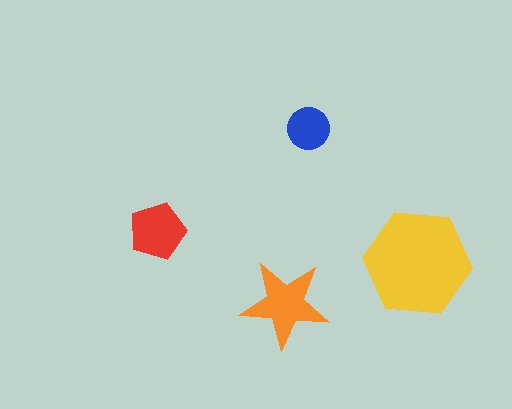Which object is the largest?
The yellow hexagon.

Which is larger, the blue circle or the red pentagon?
The red pentagon.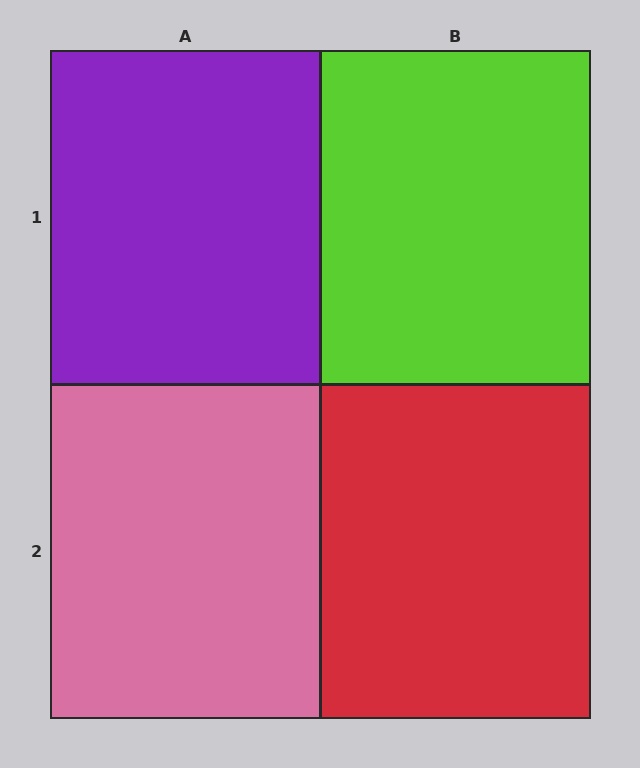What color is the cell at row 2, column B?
Red.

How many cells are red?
1 cell is red.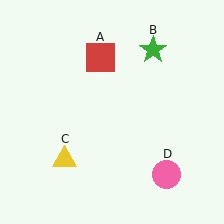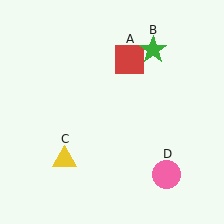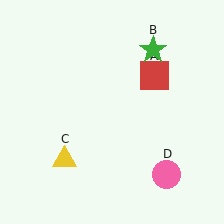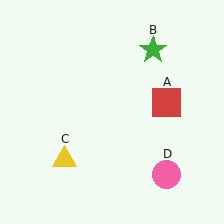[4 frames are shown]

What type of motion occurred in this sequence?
The red square (object A) rotated clockwise around the center of the scene.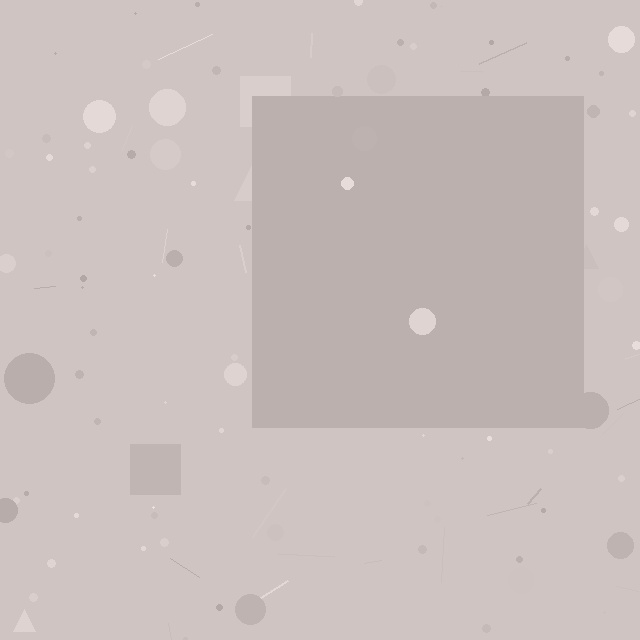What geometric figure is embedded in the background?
A square is embedded in the background.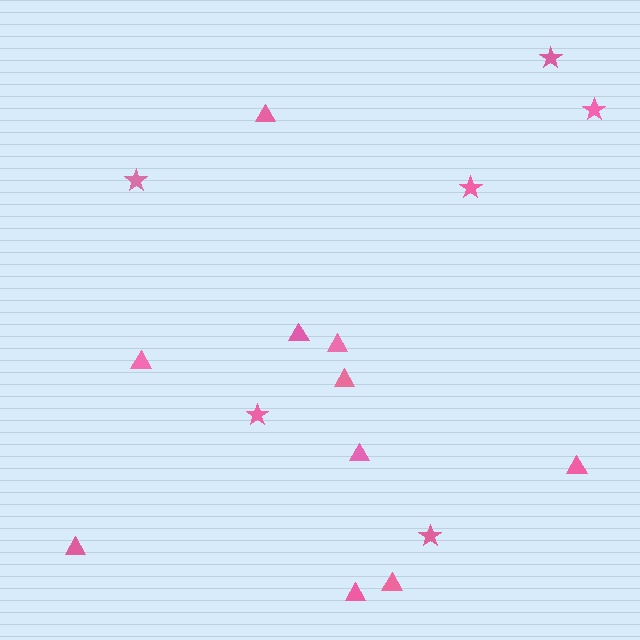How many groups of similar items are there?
There are 2 groups: one group of stars (6) and one group of triangles (10).